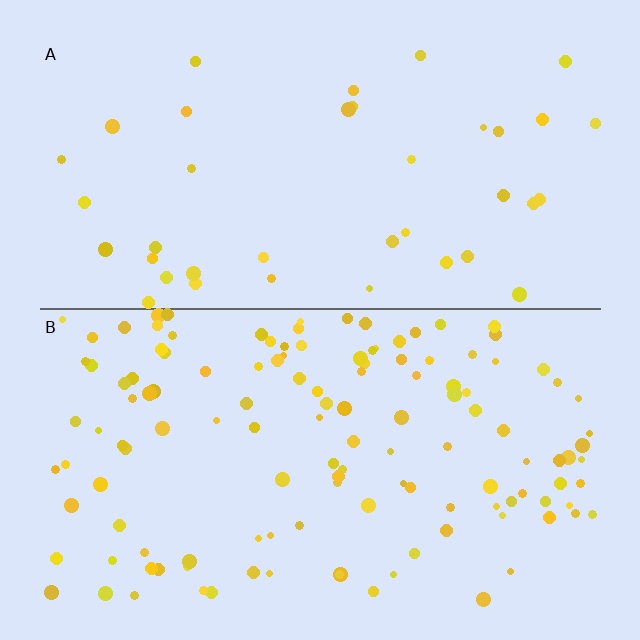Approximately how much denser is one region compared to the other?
Approximately 3.4× — region B over region A.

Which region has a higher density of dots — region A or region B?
B (the bottom).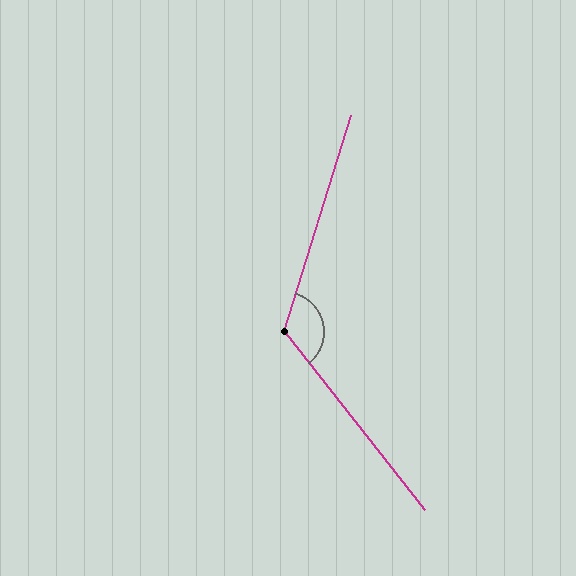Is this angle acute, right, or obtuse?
It is obtuse.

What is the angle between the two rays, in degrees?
Approximately 124 degrees.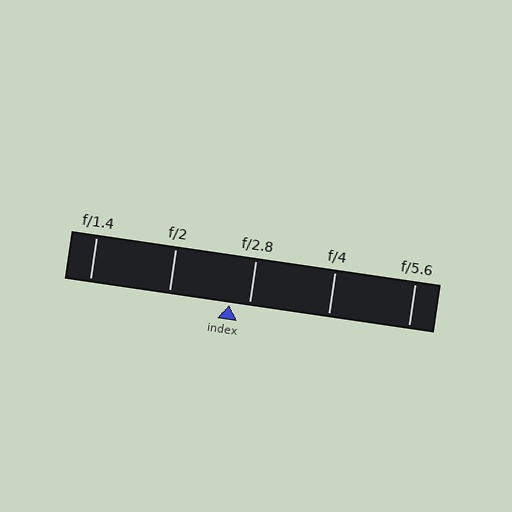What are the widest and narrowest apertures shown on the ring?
The widest aperture shown is f/1.4 and the narrowest is f/5.6.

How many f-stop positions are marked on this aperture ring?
There are 5 f-stop positions marked.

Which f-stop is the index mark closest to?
The index mark is closest to f/2.8.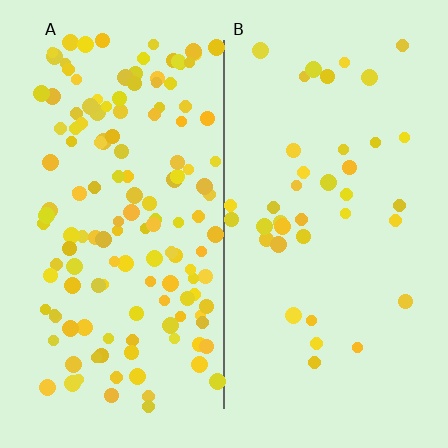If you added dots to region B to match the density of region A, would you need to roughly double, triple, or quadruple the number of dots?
Approximately quadruple.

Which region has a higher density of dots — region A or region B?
A (the left).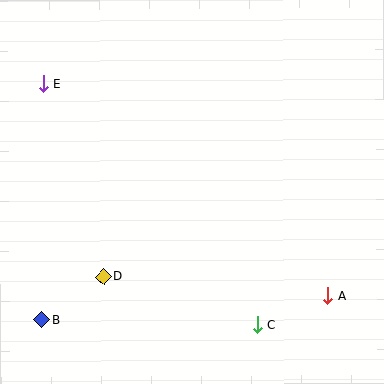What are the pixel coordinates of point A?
Point A is at (327, 296).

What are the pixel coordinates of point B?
Point B is at (41, 320).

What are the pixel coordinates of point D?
Point D is at (104, 277).